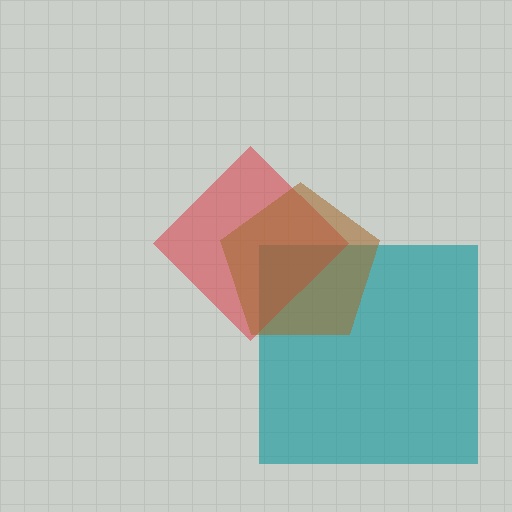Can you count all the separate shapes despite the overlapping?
Yes, there are 3 separate shapes.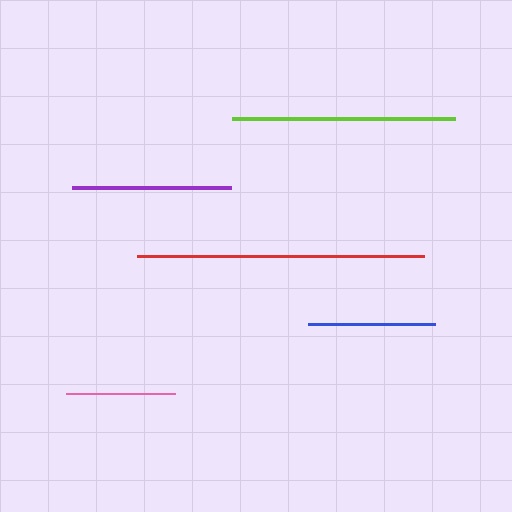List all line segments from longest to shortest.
From longest to shortest: red, lime, purple, blue, pink.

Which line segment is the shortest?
The pink line is the shortest at approximately 110 pixels.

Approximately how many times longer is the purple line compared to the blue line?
The purple line is approximately 1.3 times the length of the blue line.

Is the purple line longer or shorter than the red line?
The red line is longer than the purple line.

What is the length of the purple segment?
The purple segment is approximately 159 pixels long.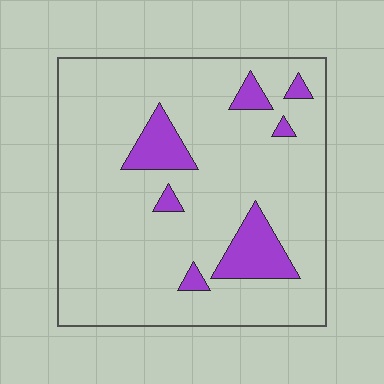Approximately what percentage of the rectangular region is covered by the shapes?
Approximately 10%.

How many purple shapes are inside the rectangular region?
7.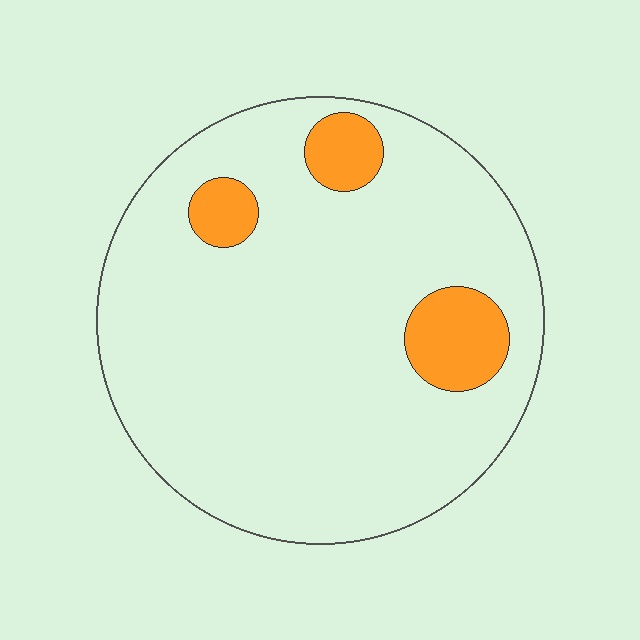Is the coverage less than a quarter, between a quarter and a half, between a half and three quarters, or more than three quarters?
Less than a quarter.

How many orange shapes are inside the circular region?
3.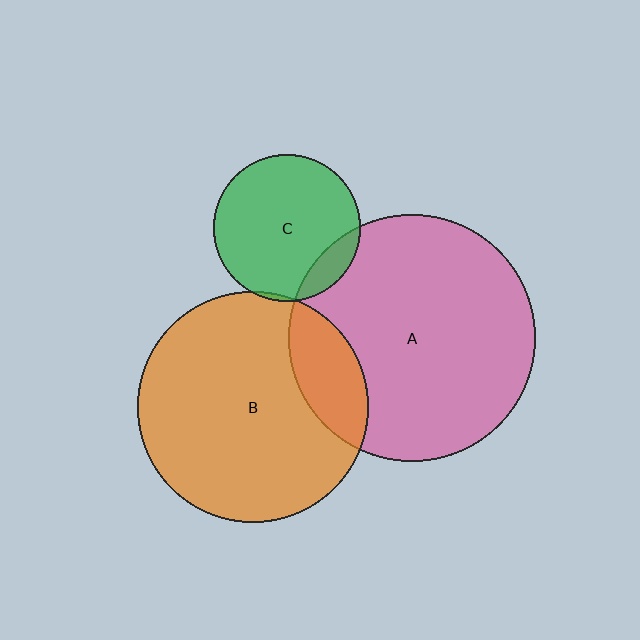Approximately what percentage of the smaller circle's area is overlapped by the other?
Approximately 10%.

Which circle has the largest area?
Circle A (pink).